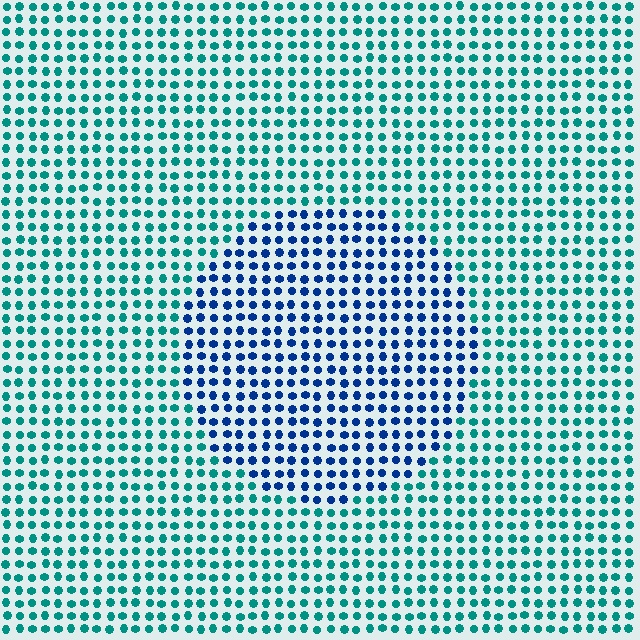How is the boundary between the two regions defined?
The boundary is defined purely by a slight shift in hue (about 46 degrees). Spacing, size, and orientation are identical on both sides.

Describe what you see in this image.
The image is filled with small teal elements in a uniform arrangement. A circle-shaped region is visible where the elements are tinted to a slightly different hue, forming a subtle color boundary.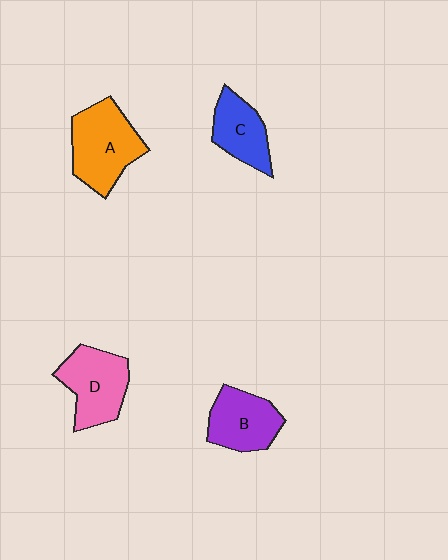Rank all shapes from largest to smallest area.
From largest to smallest: A (orange), D (pink), B (purple), C (blue).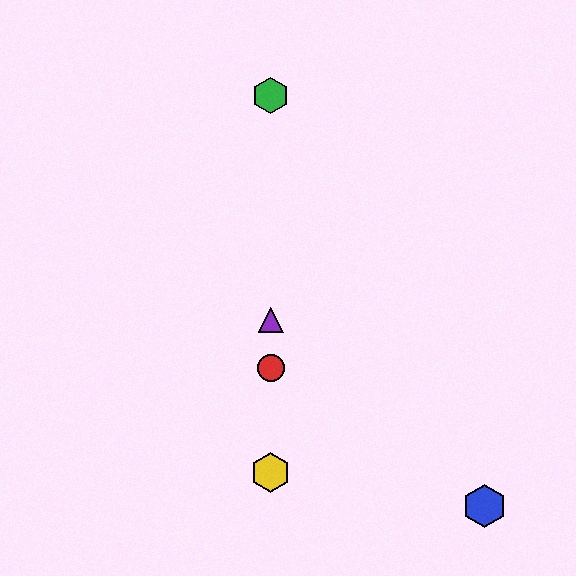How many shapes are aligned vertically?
4 shapes (the red circle, the green hexagon, the yellow hexagon, the purple triangle) are aligned vertically.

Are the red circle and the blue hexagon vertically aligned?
No, the red circle is at x≈271 and the blue hexagon is at x≈485.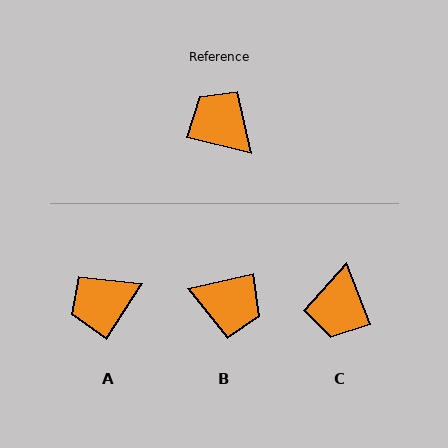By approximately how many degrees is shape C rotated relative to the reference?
Approximately 125 degrees counter-clockwise.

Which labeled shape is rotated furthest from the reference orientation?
B, about 154 degrees away.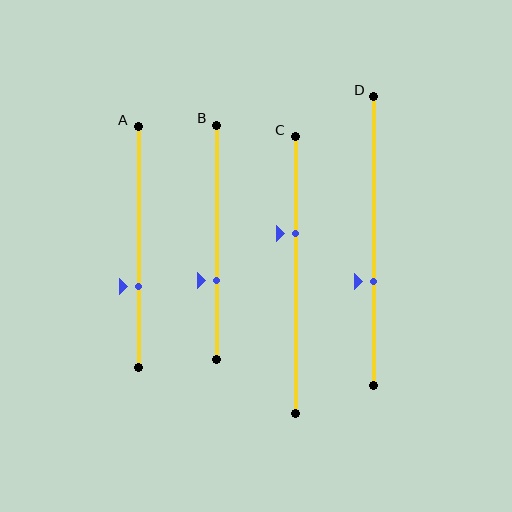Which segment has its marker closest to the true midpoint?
Segment D has its marker closest to the true midpoint.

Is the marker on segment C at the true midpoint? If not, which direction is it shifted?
No, the marker on segment C is shifted upward by about 15% of the segment length.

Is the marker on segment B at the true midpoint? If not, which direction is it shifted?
No, the marker on segment B is shifted downward by about 16% of the segment length.